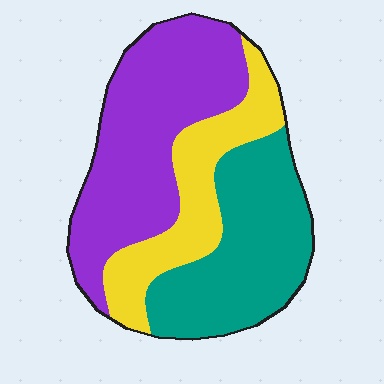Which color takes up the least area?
Yellow, at roughly 25%.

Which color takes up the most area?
Purple, at roughly 40%.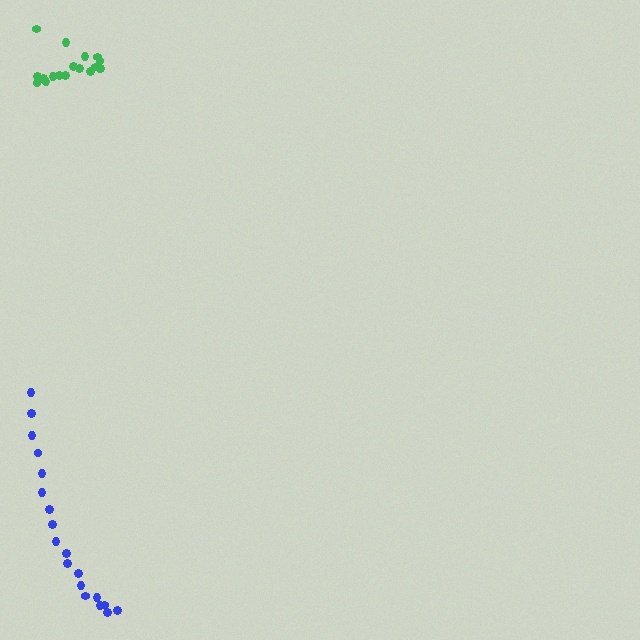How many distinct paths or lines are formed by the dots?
There are 2 distinct paths.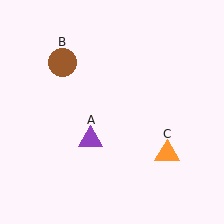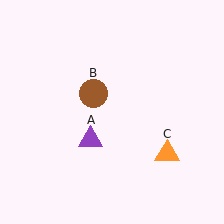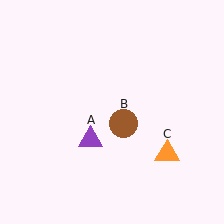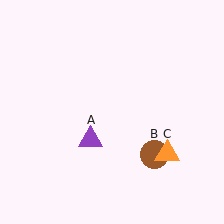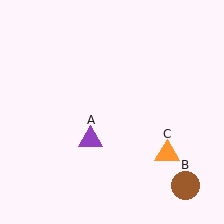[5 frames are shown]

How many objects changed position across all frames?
1 object changed position: brown circle (object B).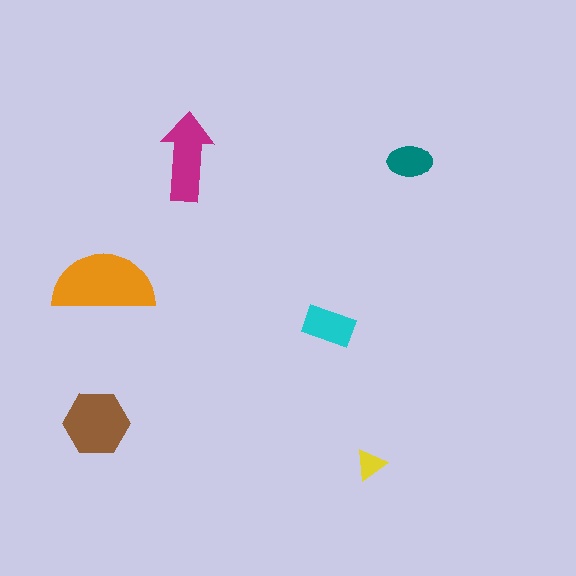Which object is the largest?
The orange semicircle.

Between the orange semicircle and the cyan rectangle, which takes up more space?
The orange semicircle.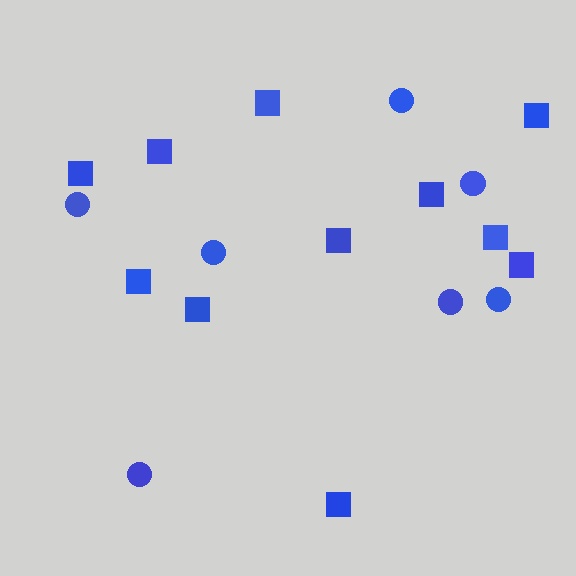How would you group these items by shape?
There are 2 groups: one group of squares (11) and one group of circles (7).